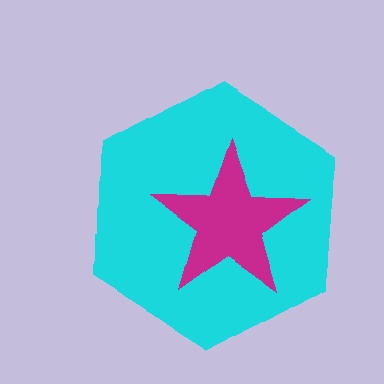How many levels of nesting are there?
2.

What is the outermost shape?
The cyan hexagon.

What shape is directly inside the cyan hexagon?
The magenta star.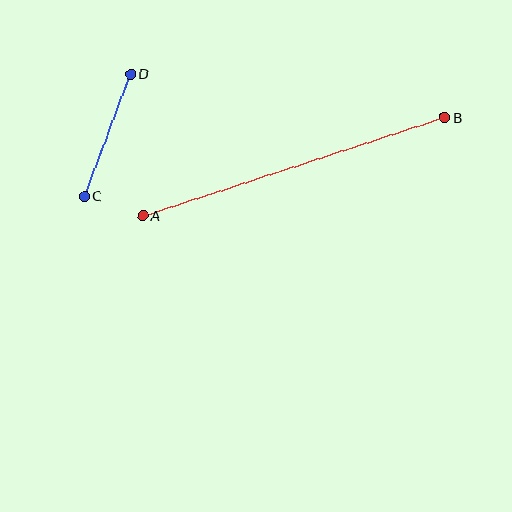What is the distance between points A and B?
The distance is approximately 317 pixels.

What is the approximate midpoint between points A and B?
The midpoint is at approximately (294, 167) pixels.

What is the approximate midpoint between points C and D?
The midpoint is at approximately (108, 135) pixels.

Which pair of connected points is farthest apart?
Points A and B are farthest apart.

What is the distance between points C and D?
The distance is approximately 130 pixels.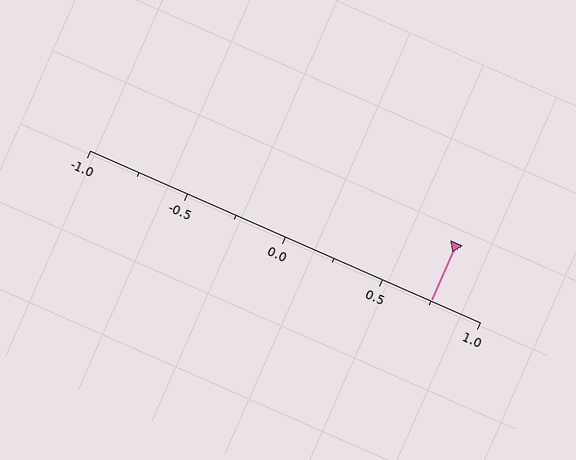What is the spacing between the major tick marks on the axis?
The major ticks are spaced 0.5 apart.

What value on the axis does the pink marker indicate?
The marker indicates approximately 0.75.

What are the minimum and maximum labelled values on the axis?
The axis runs from -1.0 to 1.0.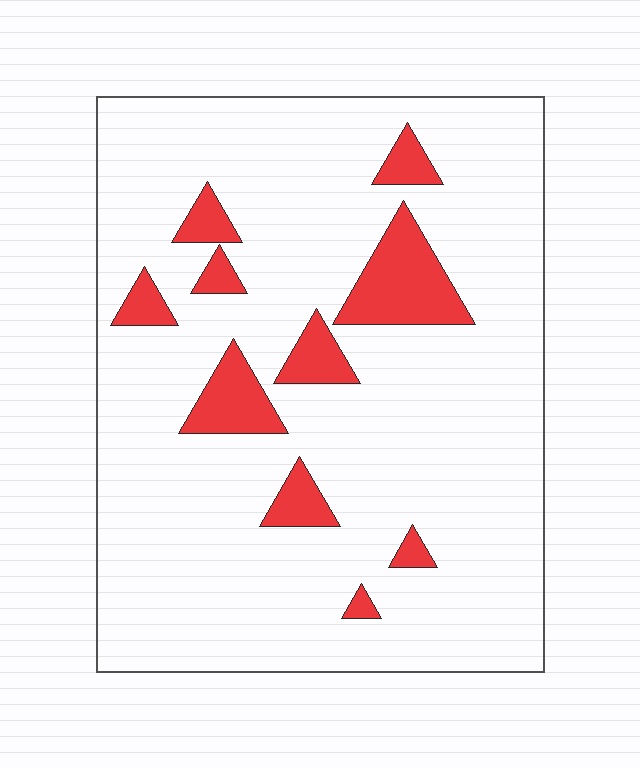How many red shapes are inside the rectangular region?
10.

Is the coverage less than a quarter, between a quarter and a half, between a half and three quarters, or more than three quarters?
Less than a quarter.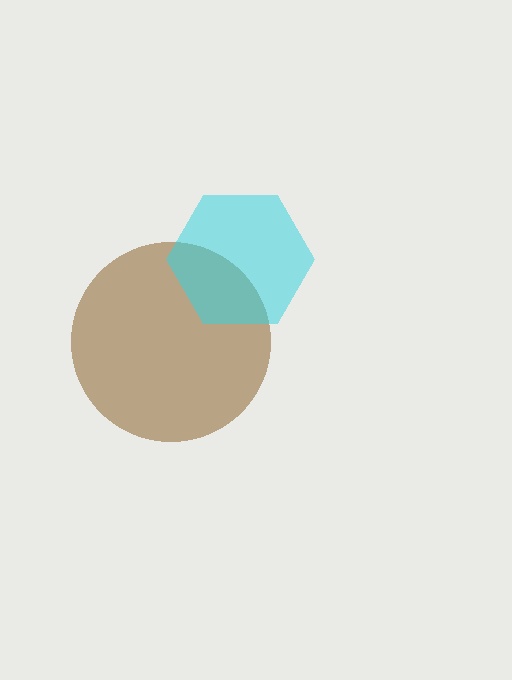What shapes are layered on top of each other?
The layered shapes are: a brown circle, a cyan hexagon.